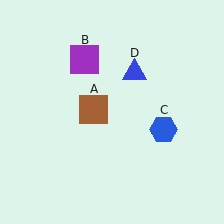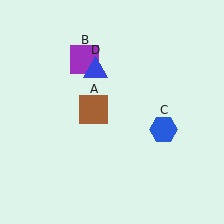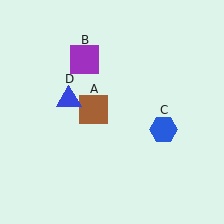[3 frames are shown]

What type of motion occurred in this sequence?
The blue triangle (object D) rotated counterclockwise around the center of the scene.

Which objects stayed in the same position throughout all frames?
Brown square (object A) and purple square (object B) and blue hexagon (object C) remained stationary.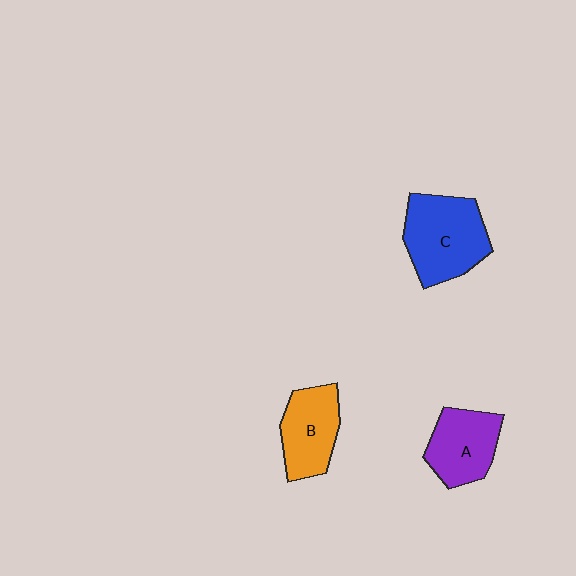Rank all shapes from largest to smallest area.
From largest to smallest: C (blue), A (purple), B (orange).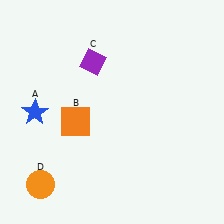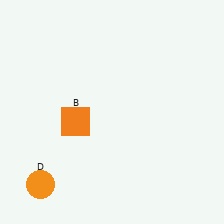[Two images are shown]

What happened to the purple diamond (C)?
The purple diamond (C) was removed in Image 2. It was in the top-left area of Image 1.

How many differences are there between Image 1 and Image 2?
There are 2 differences between the two images.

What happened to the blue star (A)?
The blue star (A) was removed in Image 2. It was in the bottom-left area of Image 1.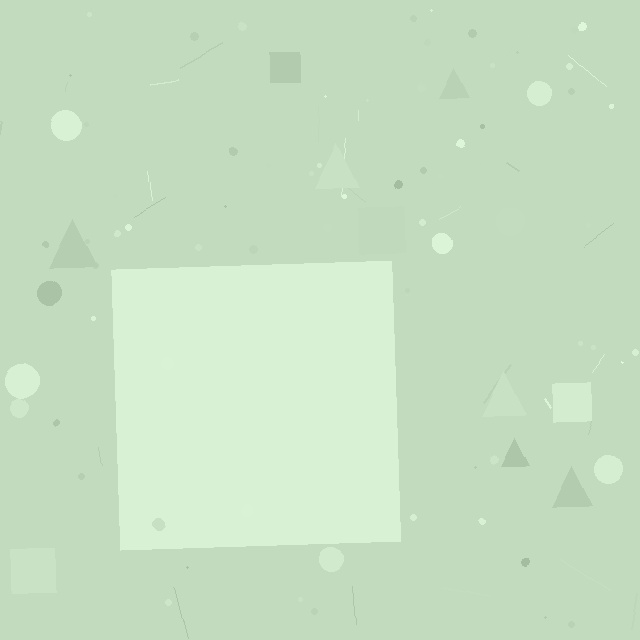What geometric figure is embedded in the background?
A square is embedded in the background.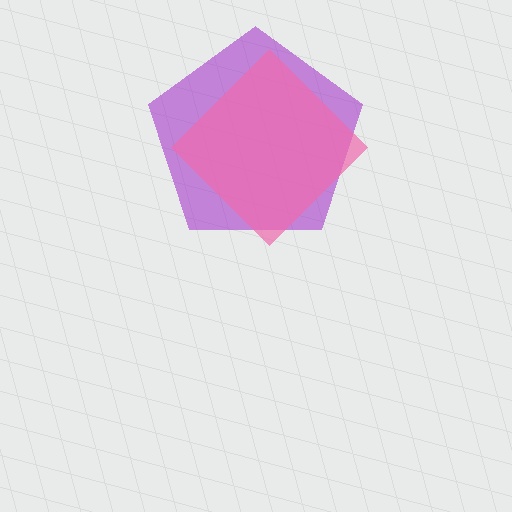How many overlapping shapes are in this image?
There are 2 overlapping shapes in the image.